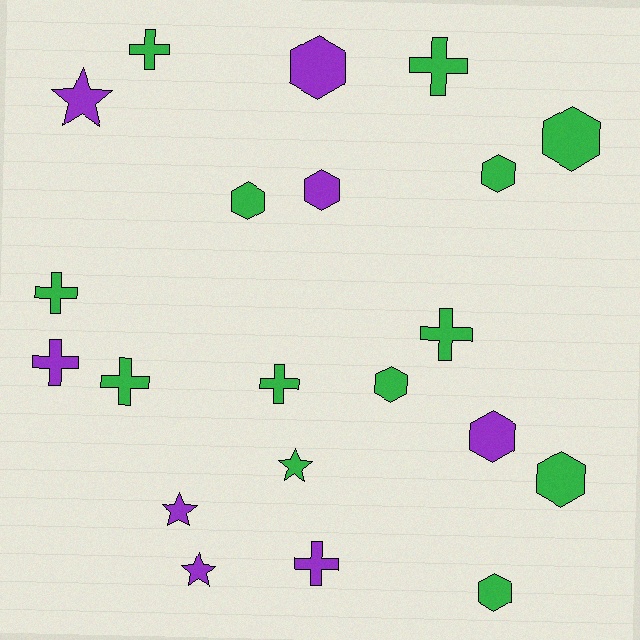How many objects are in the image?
There are 21 objects.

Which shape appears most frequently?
Hexagon, with 9 objects.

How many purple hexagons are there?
There are 3 purple hexagons.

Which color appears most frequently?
Green, with 13 objects.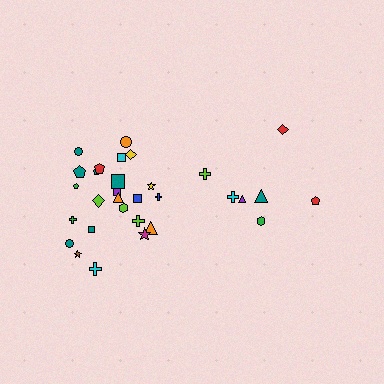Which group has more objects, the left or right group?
The left group.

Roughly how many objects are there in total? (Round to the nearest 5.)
Roughly 30 objects in total.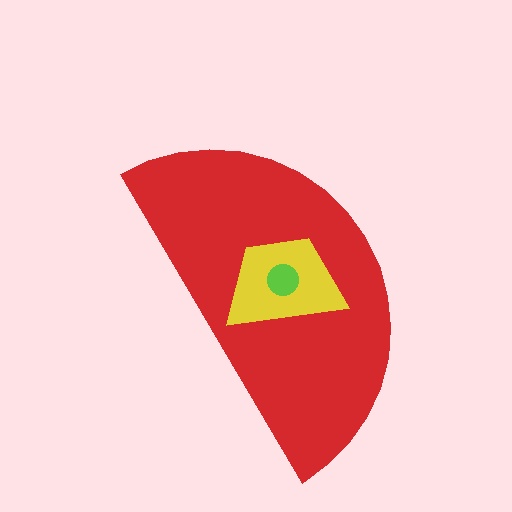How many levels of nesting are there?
3.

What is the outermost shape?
The red semicircle.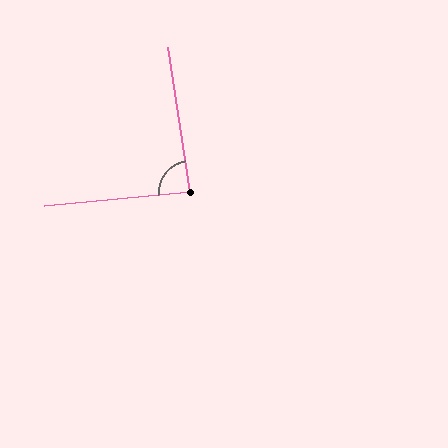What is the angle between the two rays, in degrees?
Approximately 87 degrees.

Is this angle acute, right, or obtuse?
It is approximately a right angle.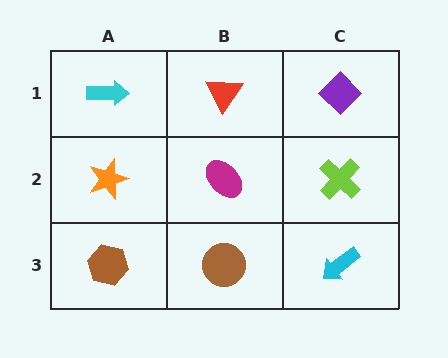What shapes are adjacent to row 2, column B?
A red triangle (row 1, column B), a brown circle (row 3, column B), an orange star (row 2, column A), a lime cross (row 2, column C).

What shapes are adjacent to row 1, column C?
A lime cross (row 2, column C), a red triangle (row 1, column B).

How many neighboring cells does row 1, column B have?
3.